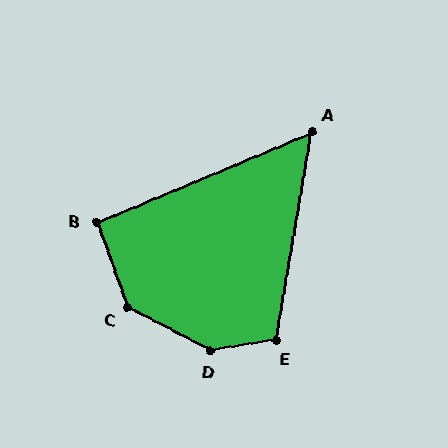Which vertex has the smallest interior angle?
A, at approximately 58 degrees.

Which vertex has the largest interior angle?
D, at approximately 143 degrees.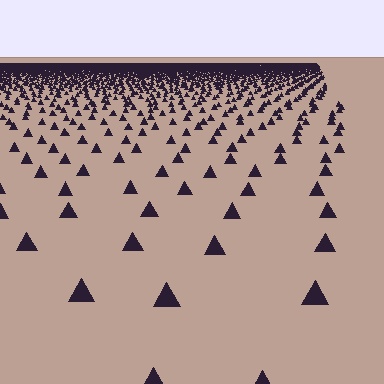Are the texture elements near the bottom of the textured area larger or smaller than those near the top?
Larger. Near the bottom, elements are closer to the viewer and appear at a bigger on-screen size.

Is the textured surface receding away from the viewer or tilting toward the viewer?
The surface is receding away from the viewer. Texture elements get smaller and denser toward the top.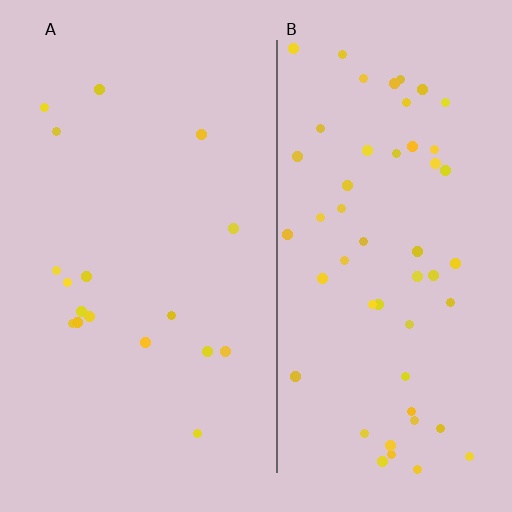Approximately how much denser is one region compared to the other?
Approximately 3.0× — region B over region A.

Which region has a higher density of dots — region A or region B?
B (the right).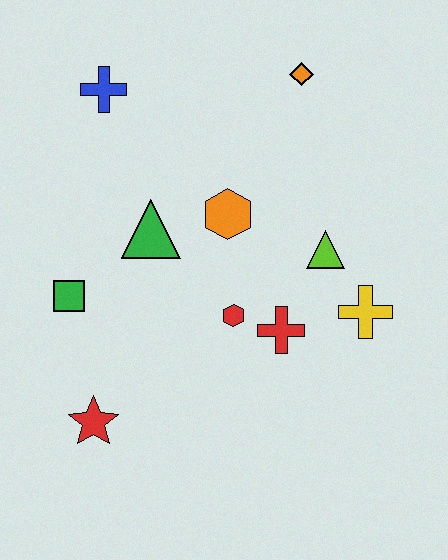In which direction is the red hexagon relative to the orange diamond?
The red hexagon is below the orange diamond.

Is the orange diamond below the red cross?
No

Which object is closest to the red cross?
The red hexagon is closest to the red cross.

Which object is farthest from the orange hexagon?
The red star is farthest from the orange hexagon.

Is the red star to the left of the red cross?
Yes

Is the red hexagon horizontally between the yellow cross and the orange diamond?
No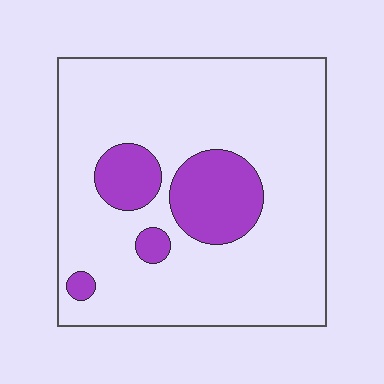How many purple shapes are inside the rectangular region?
4.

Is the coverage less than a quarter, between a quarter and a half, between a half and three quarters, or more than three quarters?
Less than a quarter.